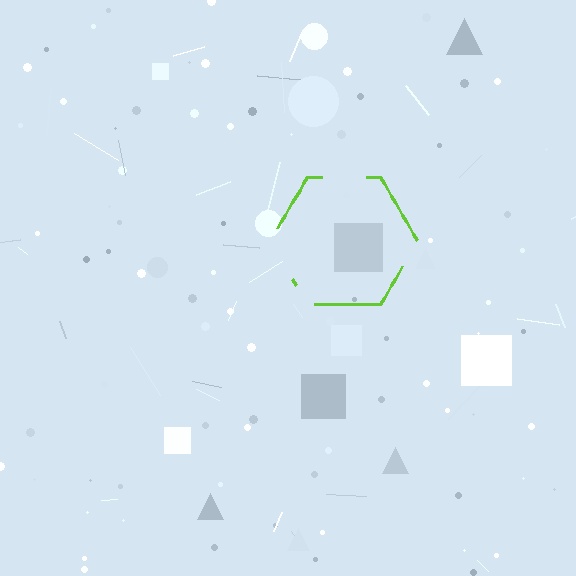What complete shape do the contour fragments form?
The contour fragments form a hexagon.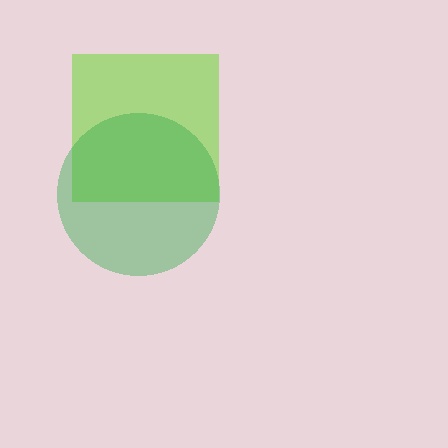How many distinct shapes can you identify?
There are 2 distinct shapes: a lime square, a green circle.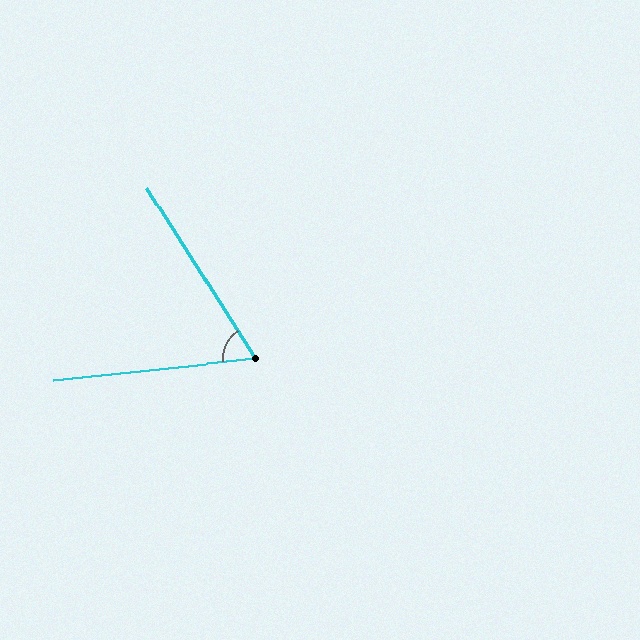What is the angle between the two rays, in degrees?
Approximately 64 degrees.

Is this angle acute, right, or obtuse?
It is acute.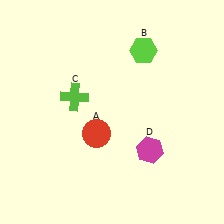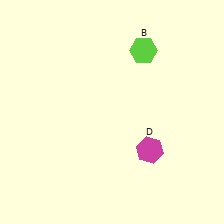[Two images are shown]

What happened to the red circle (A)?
The red circle (A) was removed in Image 2. It was in the bottom-left area of Image 1.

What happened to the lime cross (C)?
The lime cross (C) was removed in Image 2. It was in the top-left area of Image 1.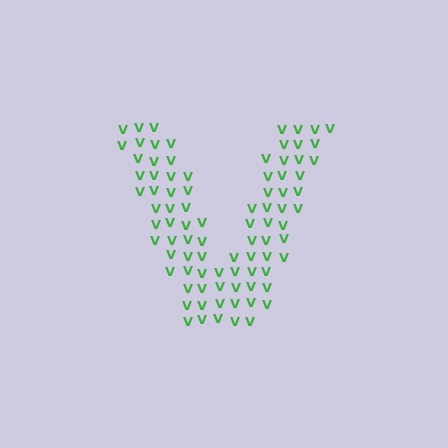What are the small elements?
The small elements are letter V's.